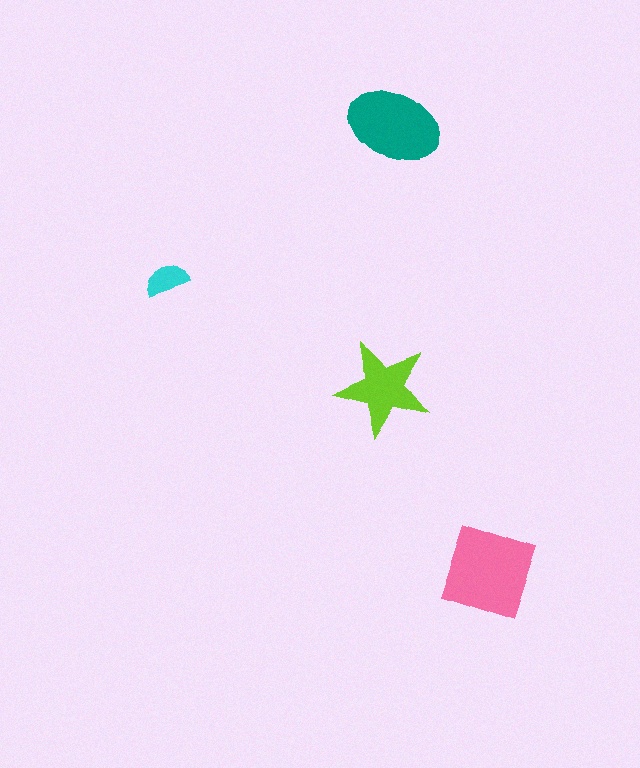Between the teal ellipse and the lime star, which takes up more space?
The teal ellipse.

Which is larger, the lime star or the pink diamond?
The pink diamond.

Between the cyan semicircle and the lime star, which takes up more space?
The lime star.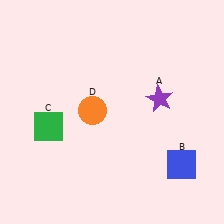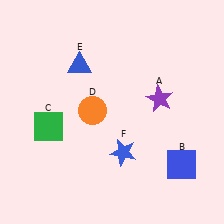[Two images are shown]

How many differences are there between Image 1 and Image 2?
There are 2 differences between the two images.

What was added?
A blue triangle (E), a blue star (F) were added in Image 2.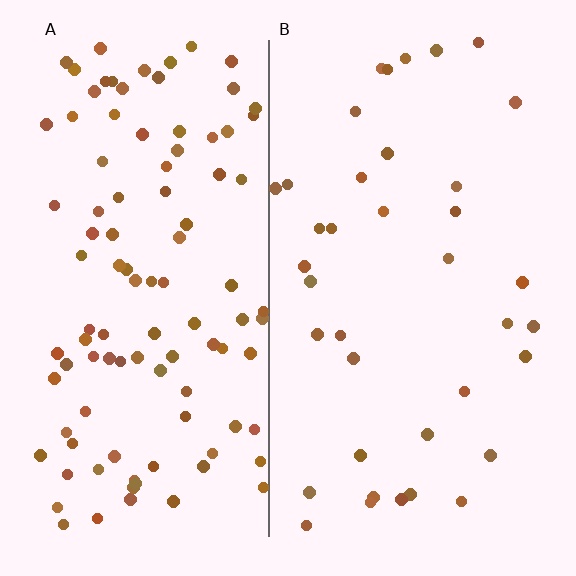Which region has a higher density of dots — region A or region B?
A (the left).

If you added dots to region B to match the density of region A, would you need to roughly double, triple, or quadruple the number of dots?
Approximately triple.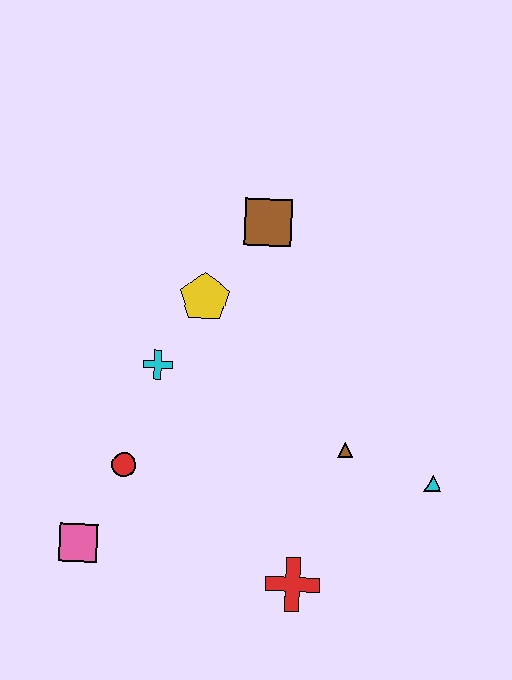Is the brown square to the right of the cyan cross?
Yes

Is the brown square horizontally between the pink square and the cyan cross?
No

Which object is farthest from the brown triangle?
The pink square is farthest from the brown triangle.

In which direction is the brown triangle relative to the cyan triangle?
The brown triangle is to the left of the cyan triangle.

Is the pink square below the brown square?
Yes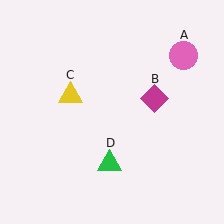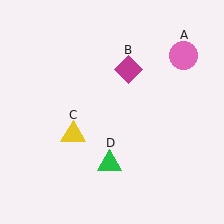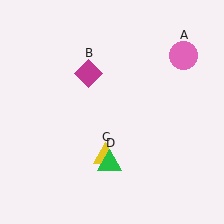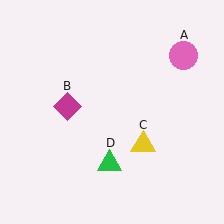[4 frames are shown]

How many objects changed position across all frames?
2 objects changed position: magenta diamond (object B), yellow triangle (object C).